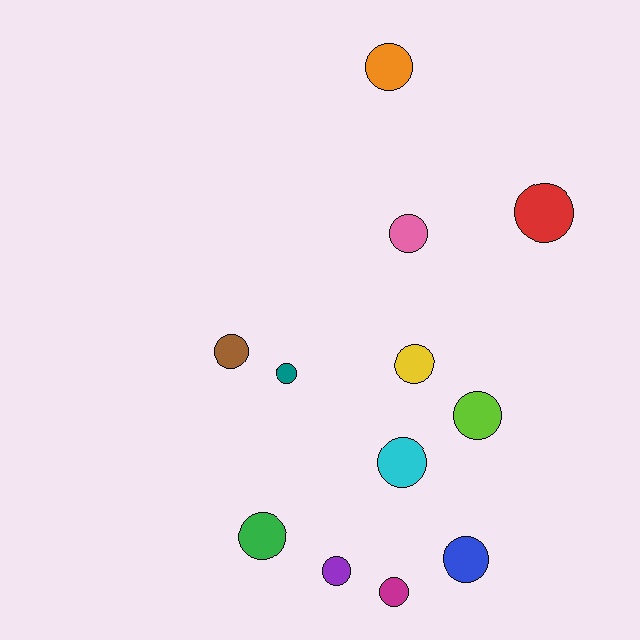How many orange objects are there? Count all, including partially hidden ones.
There is 1 orange object.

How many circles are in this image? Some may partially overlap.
There are 12 circles.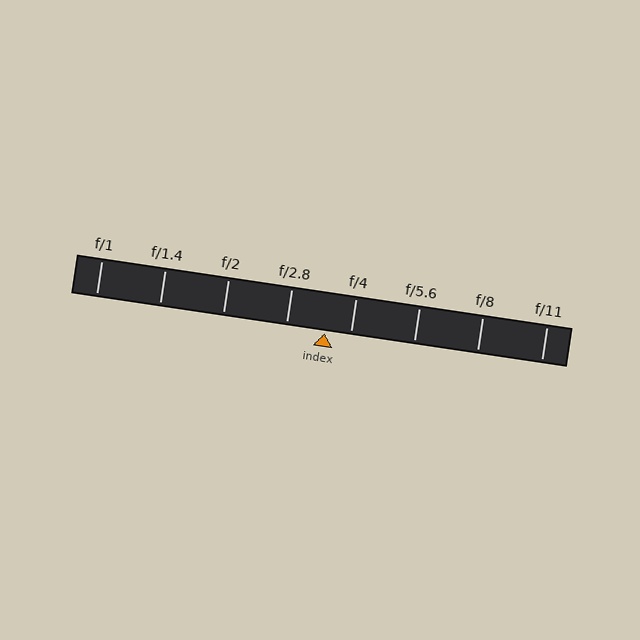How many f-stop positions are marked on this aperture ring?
There are 8 f-stop positions marked.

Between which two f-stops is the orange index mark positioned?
The index mark is between f/2.8 and f/4.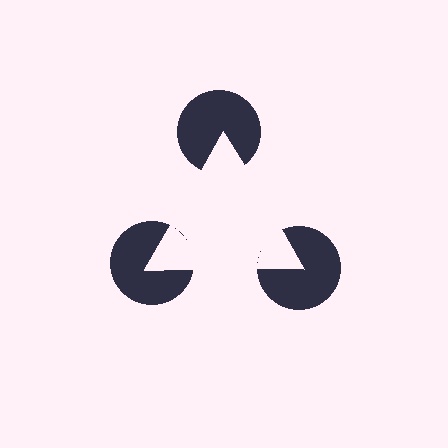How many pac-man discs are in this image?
There are 3 — one at each vertex of the illusory triangle.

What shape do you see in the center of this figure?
An illusory triangle — its edges are inferred from the aligned wedge cuts in the pac-man discs, not physically drawn.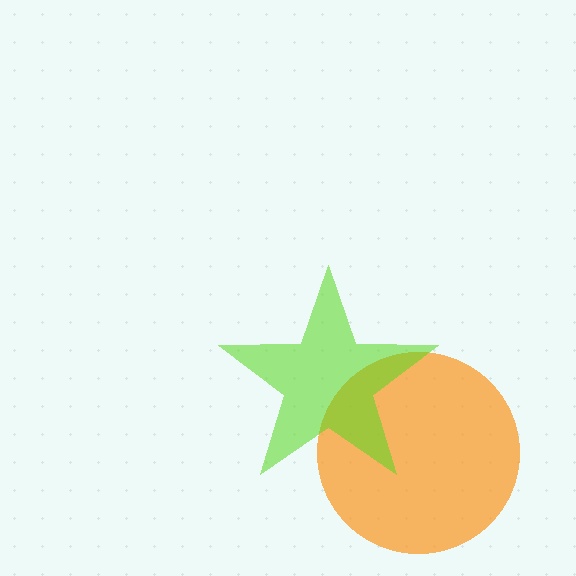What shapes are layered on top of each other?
The layered shapes are: an orange circle, a lime star.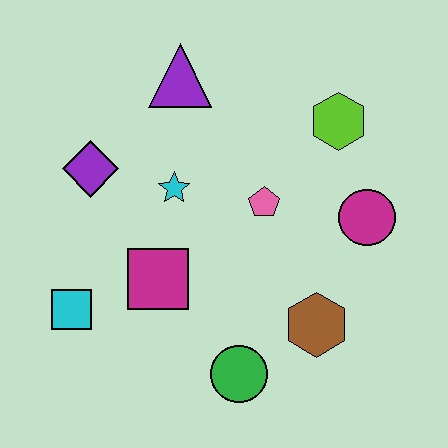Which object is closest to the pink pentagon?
The cyan star is closest to the pink pentagon.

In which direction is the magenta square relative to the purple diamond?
The magenta square is below the purple diamond.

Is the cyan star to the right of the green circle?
No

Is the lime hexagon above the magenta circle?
Yes